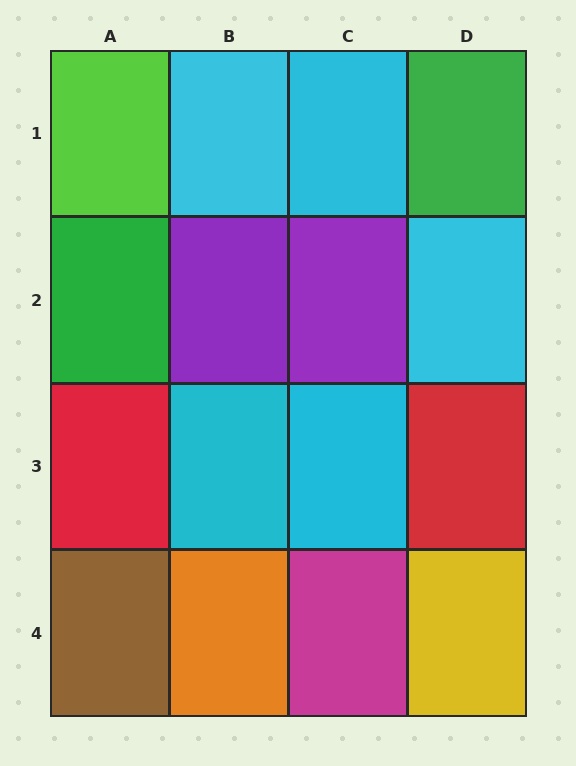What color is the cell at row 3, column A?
Red.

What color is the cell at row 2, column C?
Purple.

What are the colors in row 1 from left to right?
Lime, cyan, cyan, green.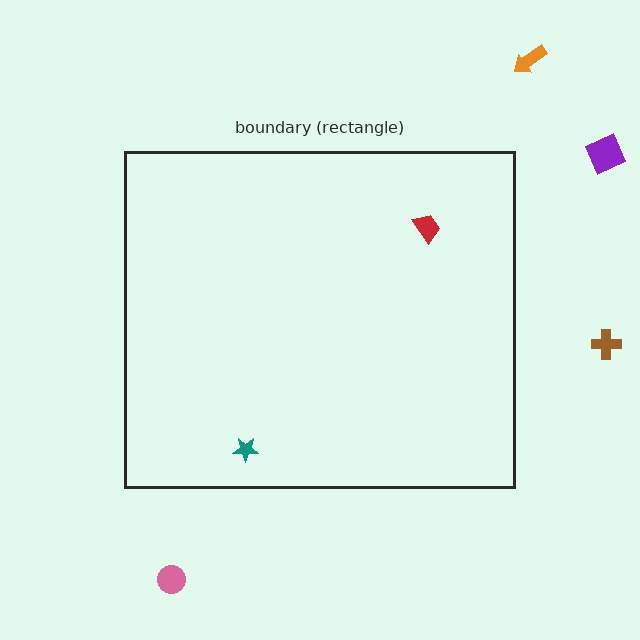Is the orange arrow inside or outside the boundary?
Outside.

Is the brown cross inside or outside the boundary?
Outside.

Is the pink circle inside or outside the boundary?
Outside.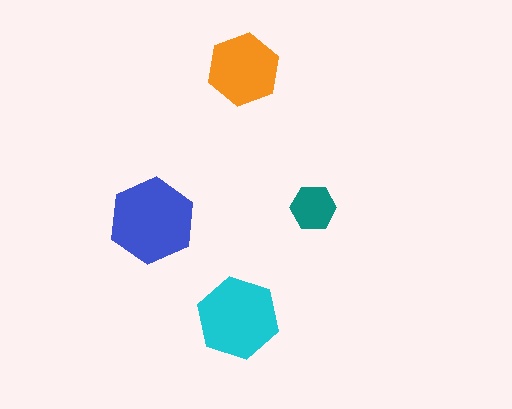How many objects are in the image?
There are 4 objects in the image.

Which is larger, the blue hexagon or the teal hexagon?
The blue one.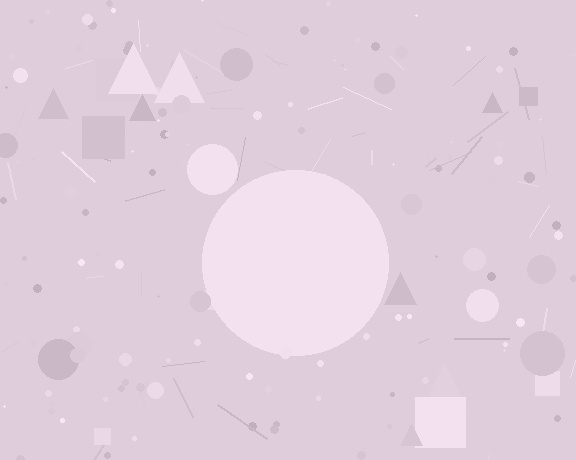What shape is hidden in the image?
A circle is hidden in the image.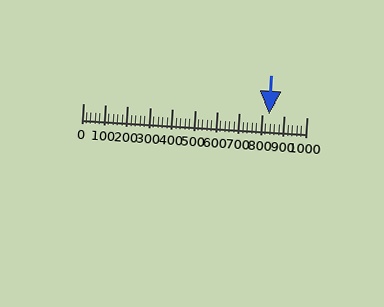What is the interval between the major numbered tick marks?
The major tick marks are spaced 100 units apart.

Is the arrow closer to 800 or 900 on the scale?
The arrow is closer to 800.